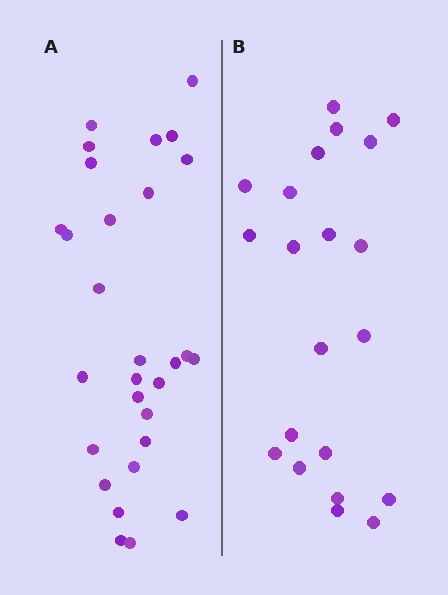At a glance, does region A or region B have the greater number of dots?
Region A (the left region) has more dots.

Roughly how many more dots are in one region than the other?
Region A has roughly 8 or so more dots than region B.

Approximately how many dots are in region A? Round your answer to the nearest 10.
About 30 dots. (The exact count is 29, which rounds to 30.)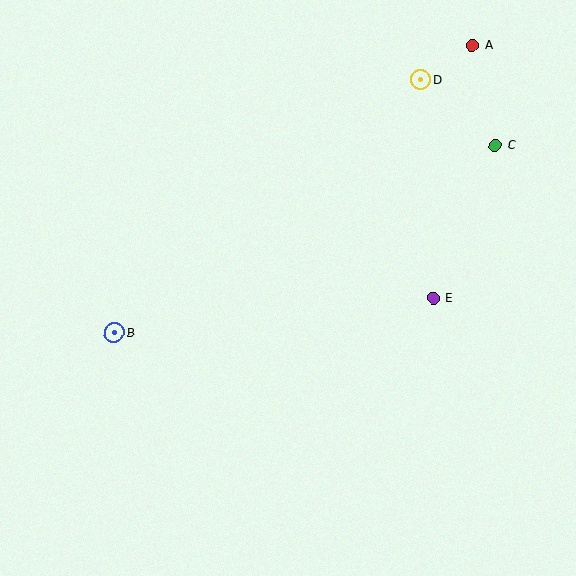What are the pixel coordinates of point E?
Point E is at (433, 298).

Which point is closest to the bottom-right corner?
Point E is closest to the bottom-right corner.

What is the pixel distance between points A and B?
The distance between A and B is 459 pixels.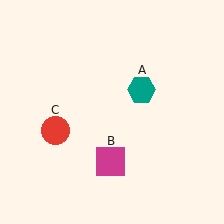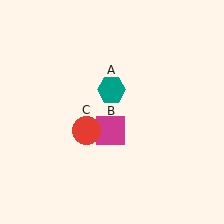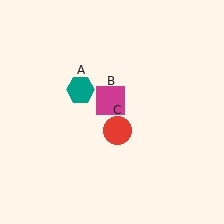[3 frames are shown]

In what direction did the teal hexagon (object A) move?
The teal hexagon (object A) moved left.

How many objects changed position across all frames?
3 objects changed position: teal hexagon (object A), magenta square (object B), red circle (object C).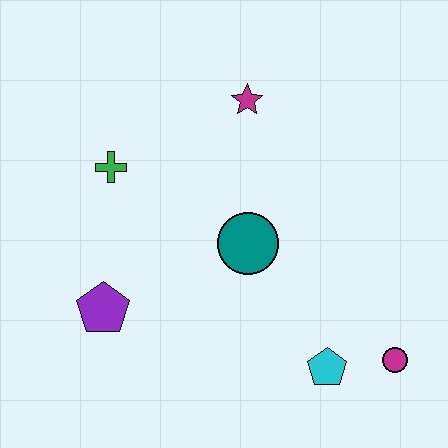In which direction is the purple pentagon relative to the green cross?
The purple pentagon is below the green cross.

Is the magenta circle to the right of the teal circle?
Yes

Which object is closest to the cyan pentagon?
The magenta circle is closest to the cyan pentagon.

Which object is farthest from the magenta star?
The magenta circle is farthest from the magenta star.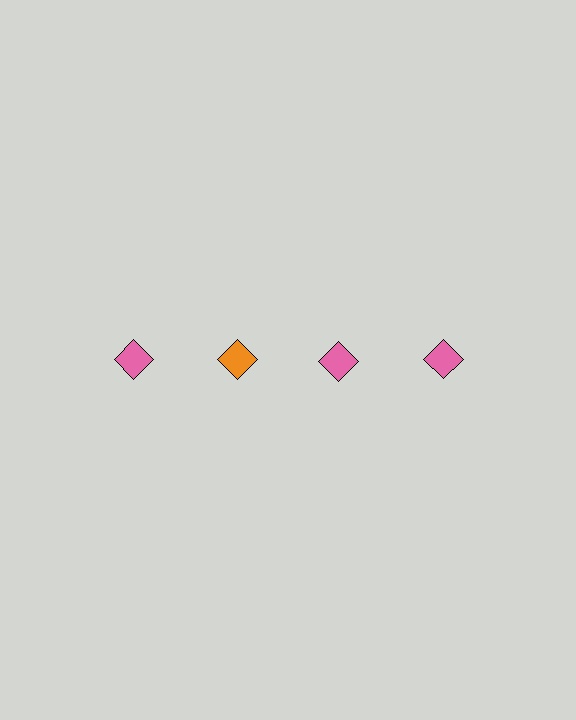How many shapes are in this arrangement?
There are 4 shapes arranged in a grid pattern.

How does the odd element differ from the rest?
It has a different color: orange instead of pink.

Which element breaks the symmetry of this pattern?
The orange diamond in the top row, second from left column breaks the symmetry. All other shapes are pink diamonds.